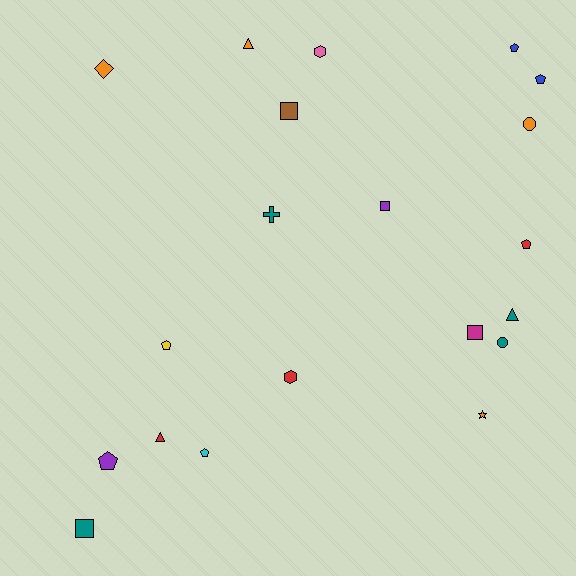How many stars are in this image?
There is 1 star.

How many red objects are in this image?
There are 3 red objects.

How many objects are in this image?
There are 20 objects.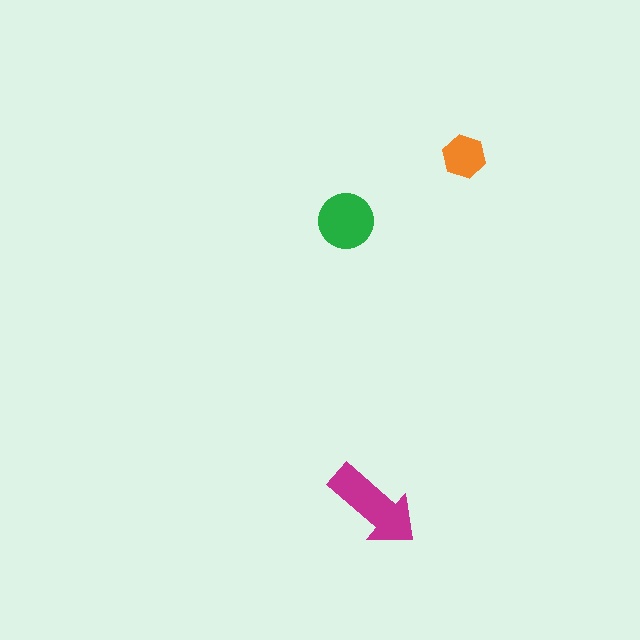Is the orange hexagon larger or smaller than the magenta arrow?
Smaller.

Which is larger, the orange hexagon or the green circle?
The green circle.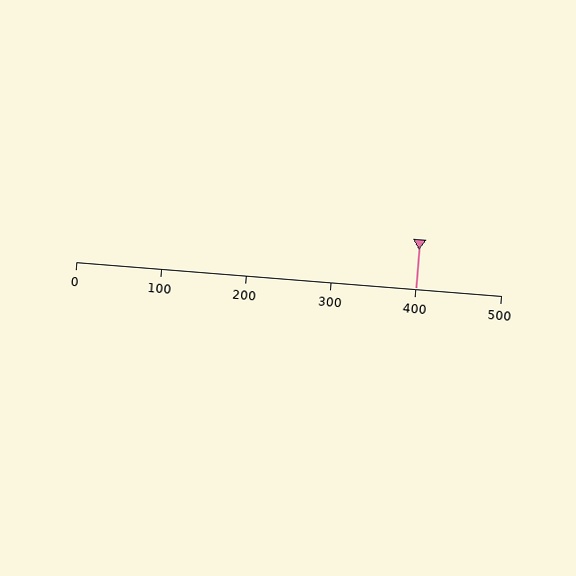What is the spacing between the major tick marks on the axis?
The major ticks are spaced 100 apart.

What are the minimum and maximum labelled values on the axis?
The axis runs from 0 to 500.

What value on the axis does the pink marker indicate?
The marker indicates approximately 400.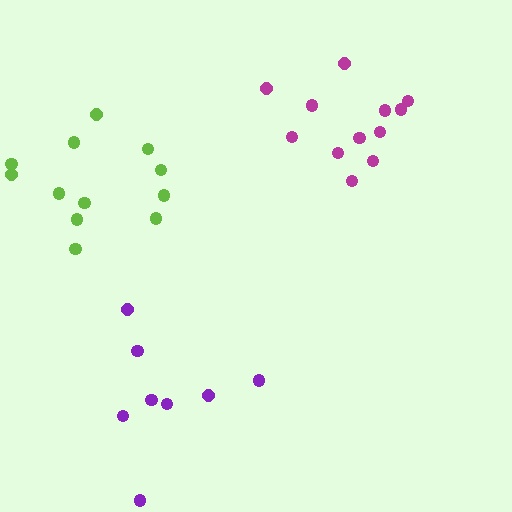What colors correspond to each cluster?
The clusters are colored: magenta, purple, lime.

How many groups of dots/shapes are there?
There are 3 groups.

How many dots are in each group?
Group 1: 12 dots, Group 2: 8 dots, Group 3: 12 dots (32 total).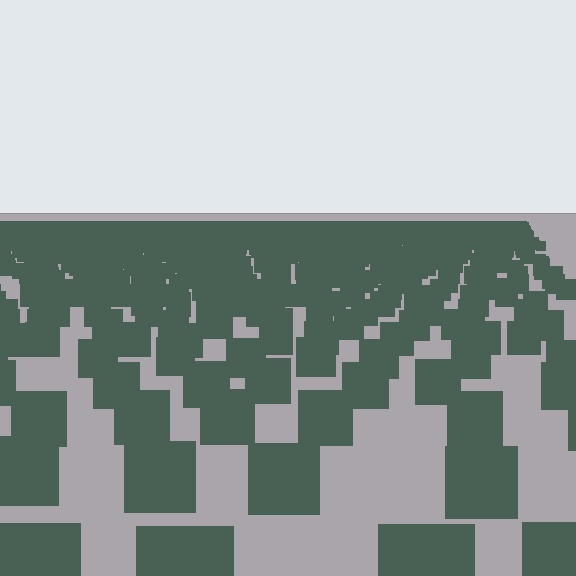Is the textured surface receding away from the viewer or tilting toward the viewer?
The surface is receding away from the viewer. Texture elements get smaller and denser toward the top.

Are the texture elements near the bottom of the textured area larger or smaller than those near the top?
Larger. Near the bottom, elements are closer to the viewer and appear at a bigger on-screen size.